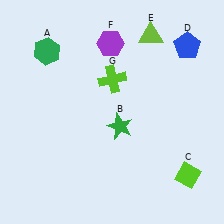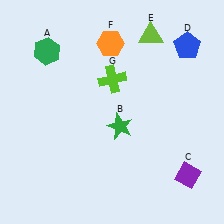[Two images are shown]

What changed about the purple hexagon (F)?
In Image 1, F is purple. In Image 2, it changed to orange.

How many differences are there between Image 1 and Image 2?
There are 2 differences between the two images.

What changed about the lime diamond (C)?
In Image 1, C is lime. In Image 2, it changed to purple.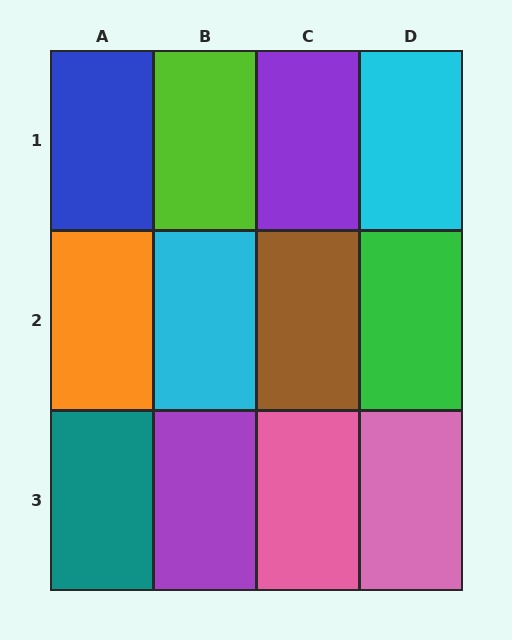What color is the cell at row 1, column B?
Lime.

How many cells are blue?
1 cell is blue.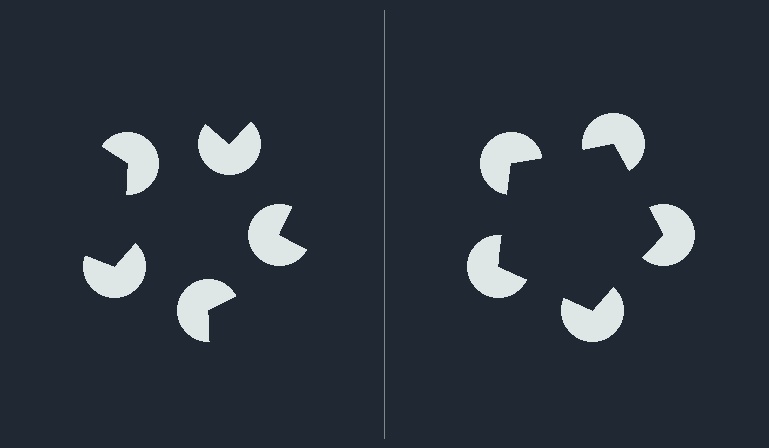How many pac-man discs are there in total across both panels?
10 — 5 on each side.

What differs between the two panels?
The pac-man discs are positioned identically on both sides; only the wedge orientations differ. On the right they align to a pentagon; on the left they are misaligned.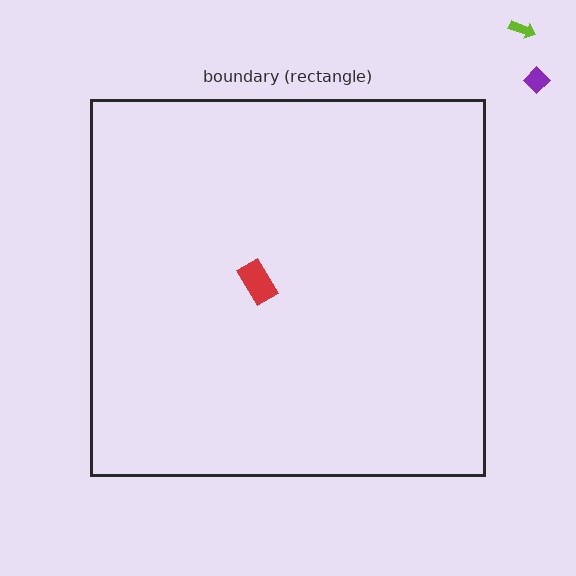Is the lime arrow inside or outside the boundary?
Outside.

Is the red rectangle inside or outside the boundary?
Inside.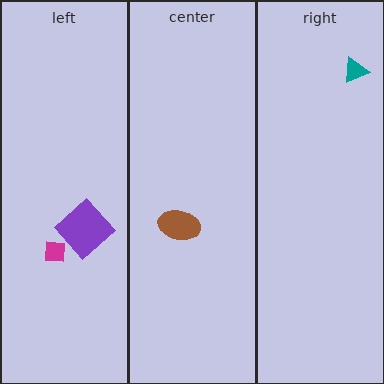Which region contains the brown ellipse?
The center region.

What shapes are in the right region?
The teal triangle.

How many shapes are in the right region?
1.